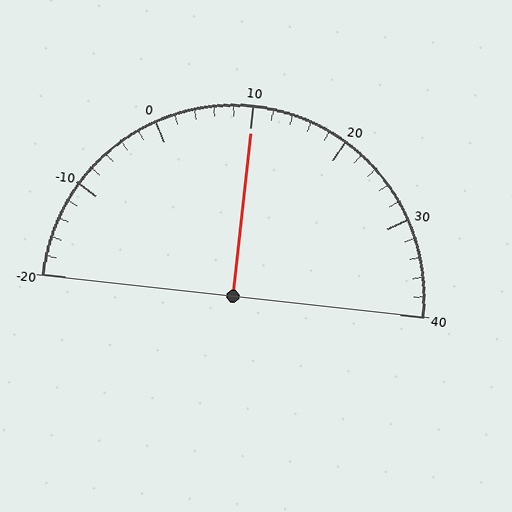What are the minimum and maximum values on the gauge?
The gauge ranges from -20 to 40.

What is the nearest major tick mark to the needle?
The nearest major tick mark is 10.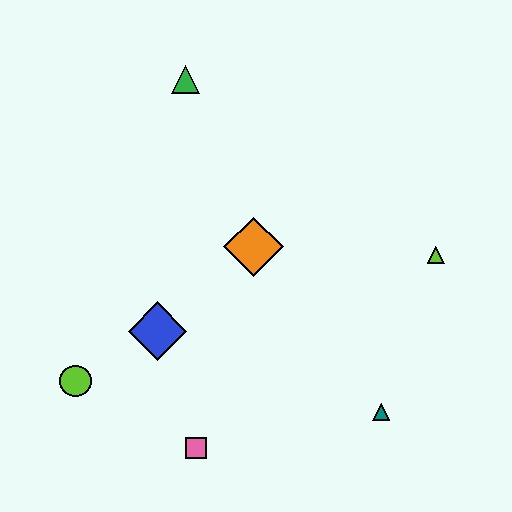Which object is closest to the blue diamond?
The lime circle is closest to the blue diamond.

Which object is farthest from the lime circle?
The lime triangle is farthest from the lime circle.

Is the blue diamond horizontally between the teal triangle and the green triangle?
No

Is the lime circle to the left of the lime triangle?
Yes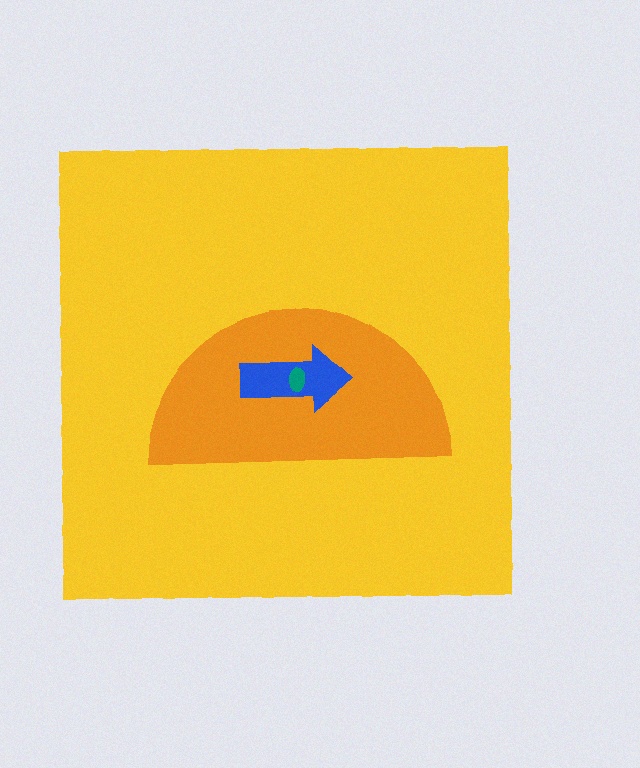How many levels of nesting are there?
4.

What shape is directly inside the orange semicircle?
The blue arrow.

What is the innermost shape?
The teal ellipse.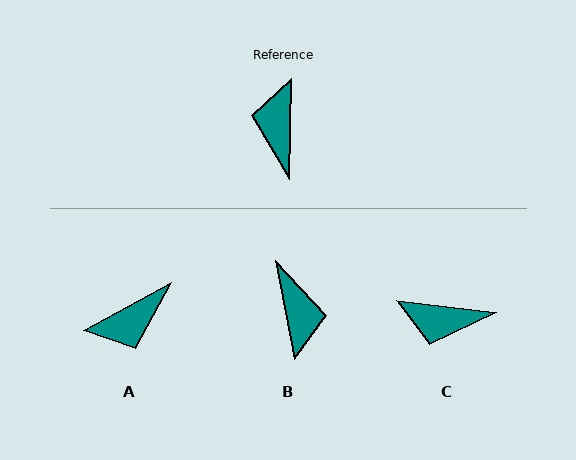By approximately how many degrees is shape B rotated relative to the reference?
Approximately 168 degrees clockwise.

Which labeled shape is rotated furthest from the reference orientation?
B, about 168 degrees away.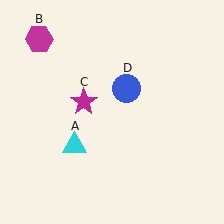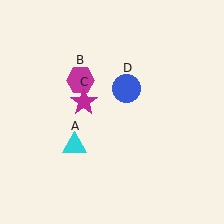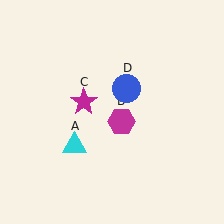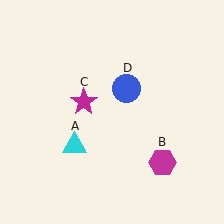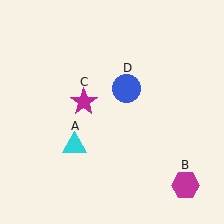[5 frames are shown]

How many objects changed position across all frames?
1 object changed position: magenta hexagon (object B).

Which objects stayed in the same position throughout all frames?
Cyan triangle (object A) and magenta star (object C) and blue circle (object D) remained stationary.